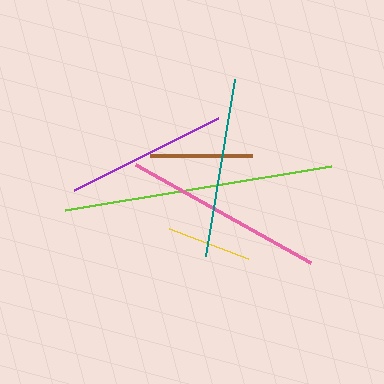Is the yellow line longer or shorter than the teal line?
The teal line is longer than the yellow line.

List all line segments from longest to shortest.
From longest to shortest: lime, pink, teal, purple, brown, yellow.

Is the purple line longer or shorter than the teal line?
The teal line is longer than the purple line.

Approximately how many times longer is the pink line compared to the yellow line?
The pink line is approximately 2.3 times the length of the yellow line.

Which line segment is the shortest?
The yellow line is the shortest at approximately 86 pixels.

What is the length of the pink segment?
The pink segment is approximately 200 pixels long.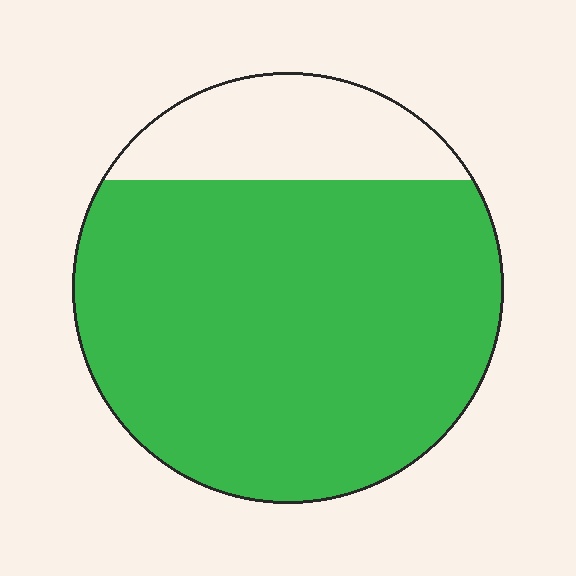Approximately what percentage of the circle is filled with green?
Approximately 80%.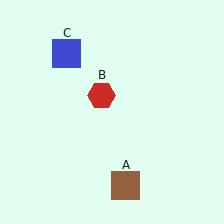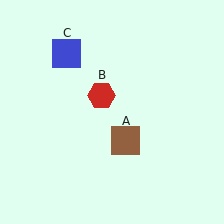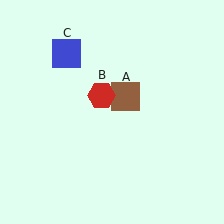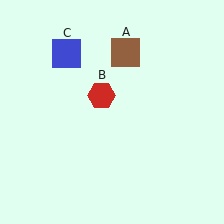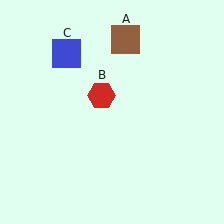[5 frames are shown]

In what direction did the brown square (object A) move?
The brown square (object A) moved up.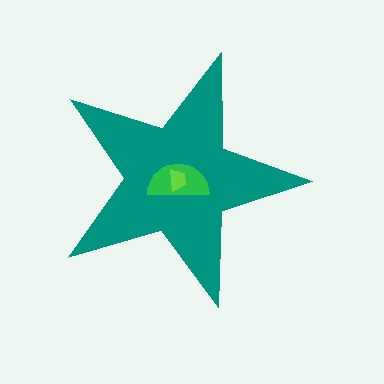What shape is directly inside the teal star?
The green semicircle.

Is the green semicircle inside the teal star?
Yes.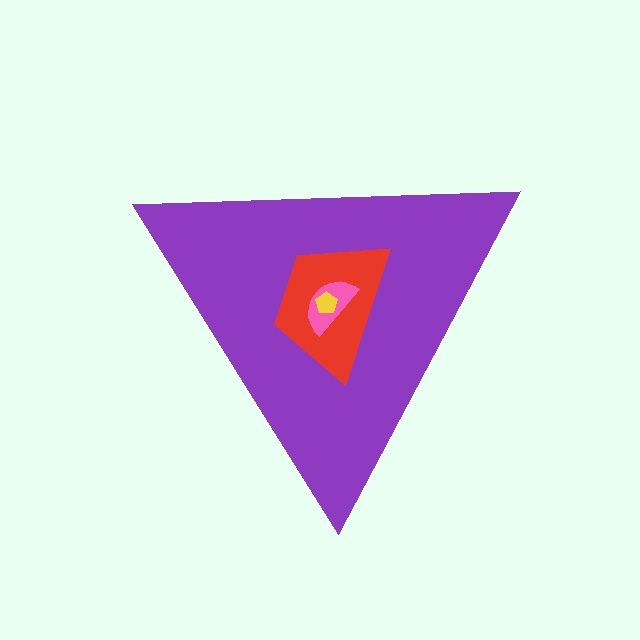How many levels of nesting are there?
4.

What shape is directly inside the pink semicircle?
The yellow pentagon.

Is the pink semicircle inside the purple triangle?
Yes.